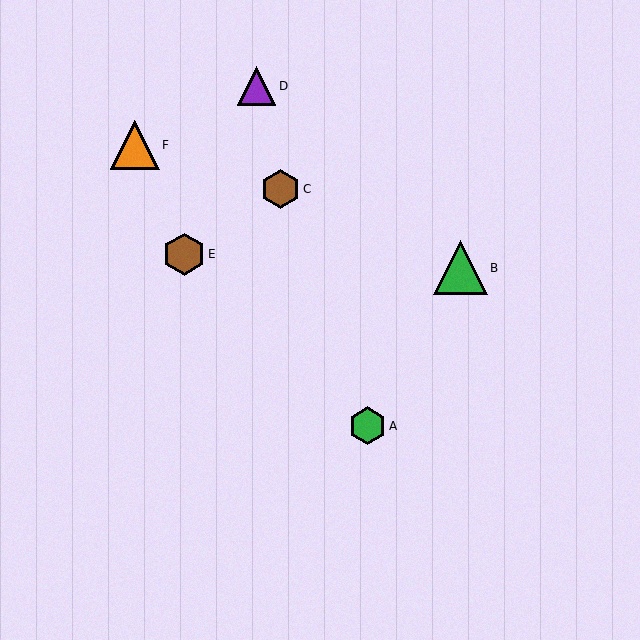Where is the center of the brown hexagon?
The center of the brown hexagon is at (184, 254).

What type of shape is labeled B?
Shape B is a green triangle.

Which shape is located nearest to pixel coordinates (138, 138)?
The orange triangle (labeled F) at (135, 145) is nearest to that location.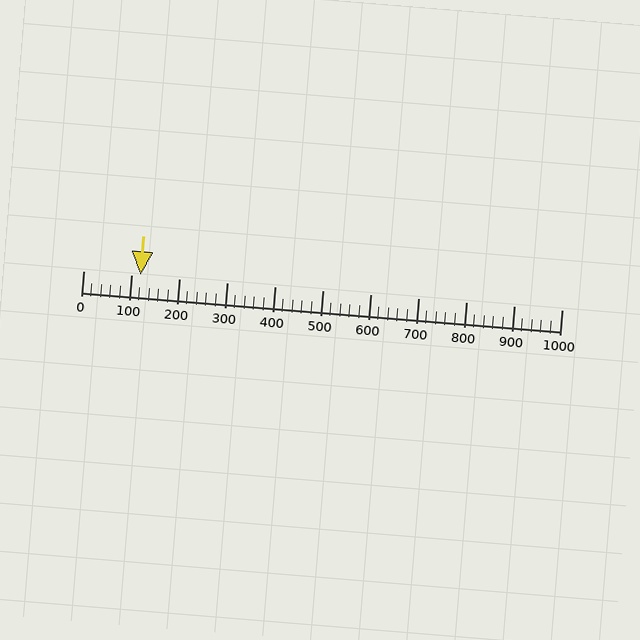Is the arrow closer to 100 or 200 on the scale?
The arrow is closer to 100.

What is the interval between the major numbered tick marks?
The major tick marks are spaced 100 units apart.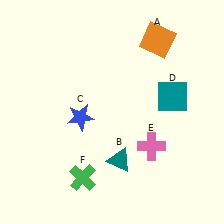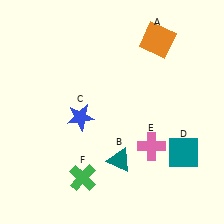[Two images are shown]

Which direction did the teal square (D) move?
The teal square (D) moved down.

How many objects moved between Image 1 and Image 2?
1 object moved between the two images.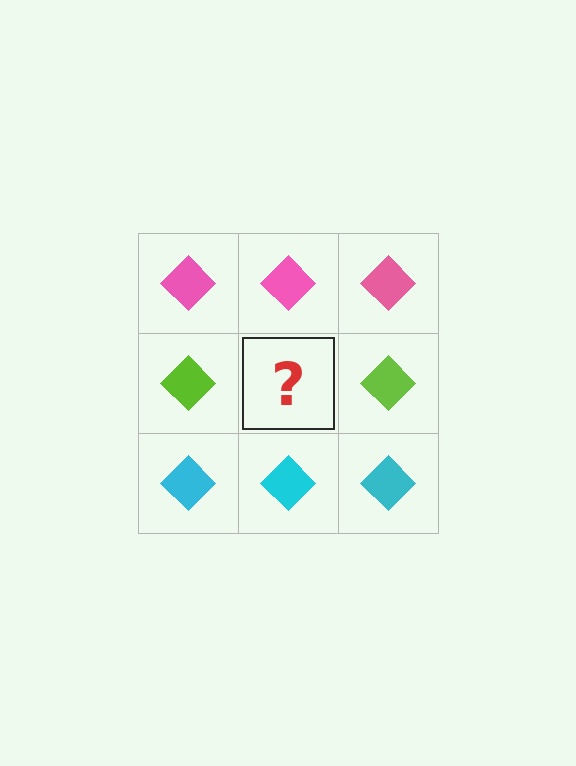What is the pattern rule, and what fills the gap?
The rule is that each row has a consistent color. The gap should be filled with a lime diamond.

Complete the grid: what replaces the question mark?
The question mark should be replaced with a lime diamond.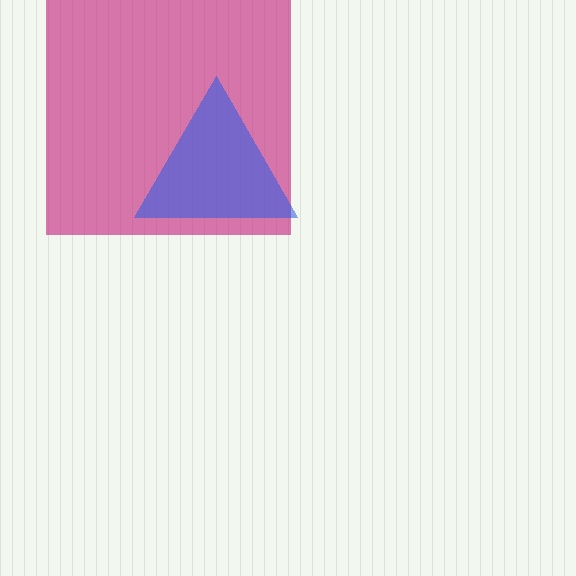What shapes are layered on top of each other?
The layered shapes are: a magenta square, a blue triangle.